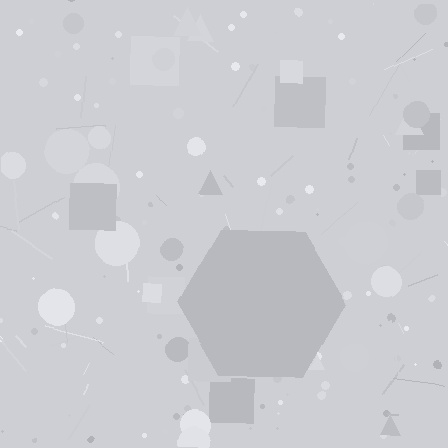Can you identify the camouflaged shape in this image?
The camouflaged shape is a hexagon.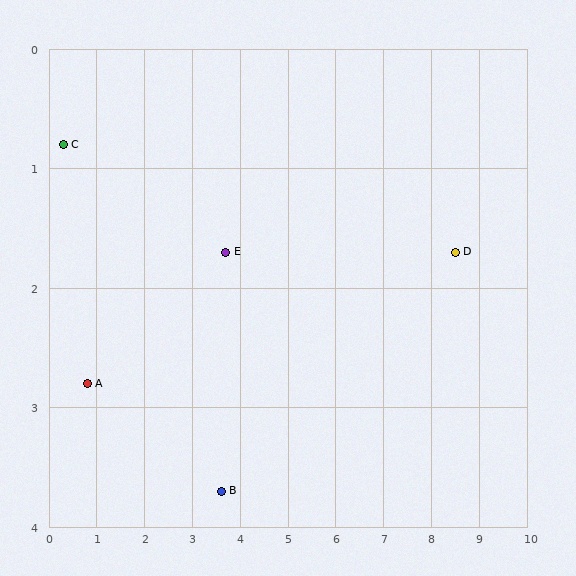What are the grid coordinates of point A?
Point A is at approximately (0.8, 2.8).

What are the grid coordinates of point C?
Point C is at approximately (0.3, 0.8).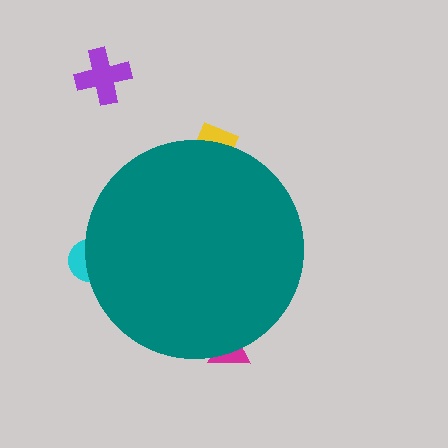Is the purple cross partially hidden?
No, the purple cross is fully visible.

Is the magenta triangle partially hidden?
Yes, the magenta triangle is partially hidden behind the teal circle.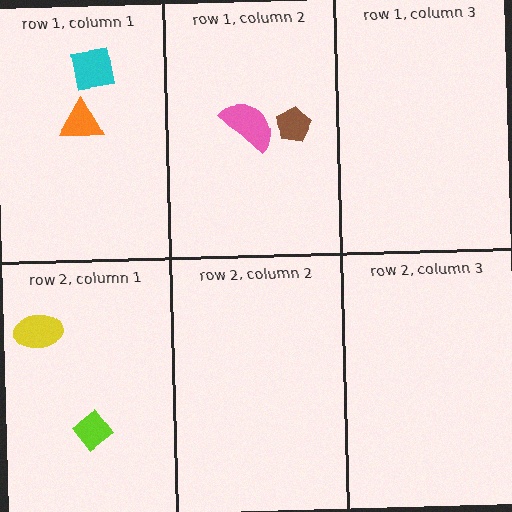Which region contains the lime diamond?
The row 2, column 1 region.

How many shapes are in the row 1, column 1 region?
2.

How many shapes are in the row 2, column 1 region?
2.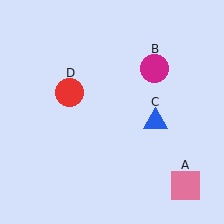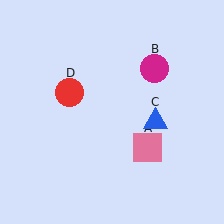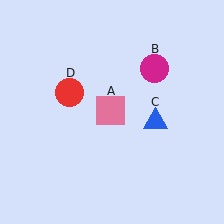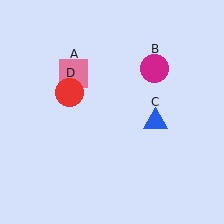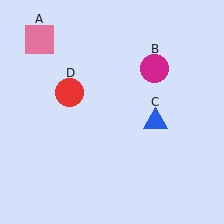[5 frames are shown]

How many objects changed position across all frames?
1 object changed position: pink square (object A).